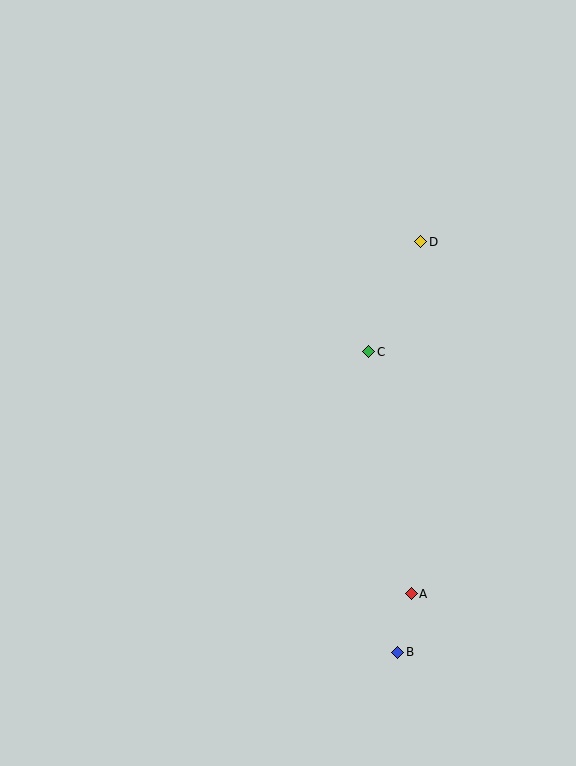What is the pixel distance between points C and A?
The distance between C and A is 246 pixels.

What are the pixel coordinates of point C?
Point C is at (369, 352).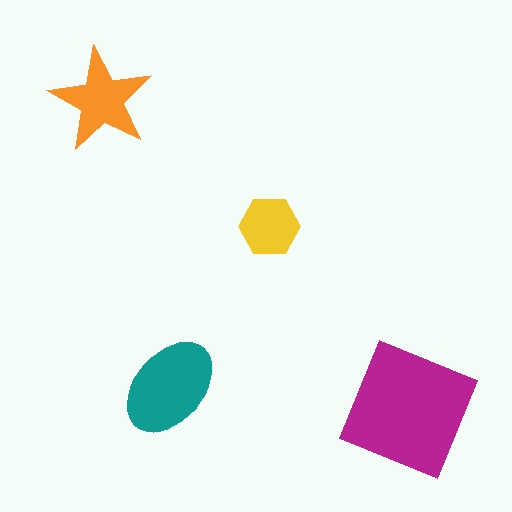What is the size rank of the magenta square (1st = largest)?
1st.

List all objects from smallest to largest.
The yellow hexagon, the orange star, the teal ellipse, the magenta square.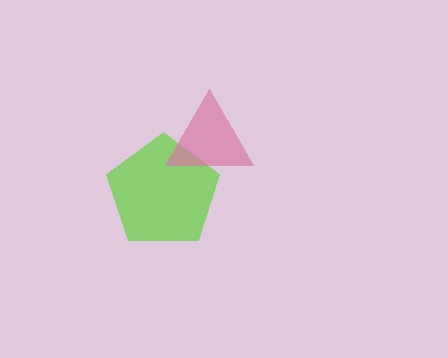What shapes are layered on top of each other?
The layered shapes are: a lime pentagon, a pink triangle.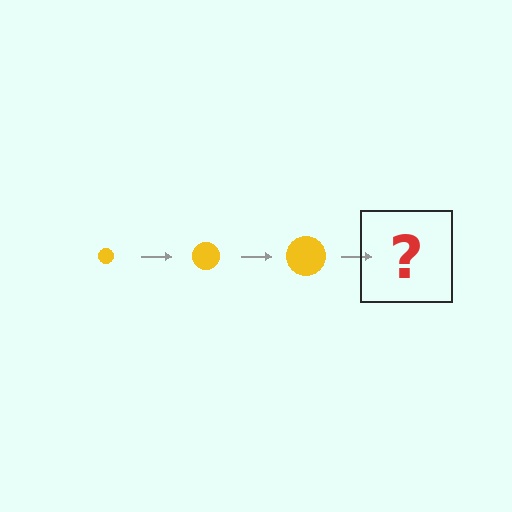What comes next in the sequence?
The next element should be a yellow circle, larger than the previous one.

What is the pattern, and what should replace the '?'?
The pattern is that the circle gets progressively larger each step. The '?' should be a yellow circle, larger than the previous one.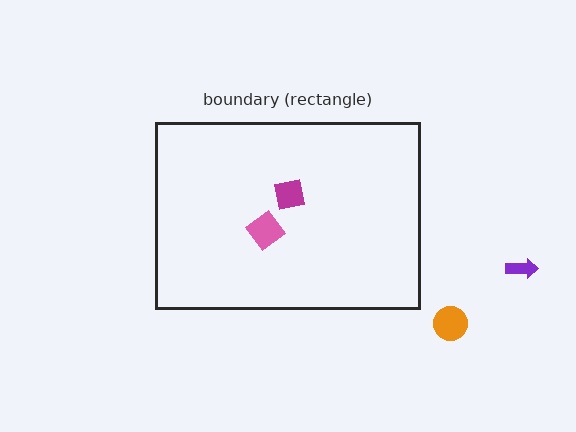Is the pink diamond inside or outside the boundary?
Inside.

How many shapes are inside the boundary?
2 inside, 2 outside.